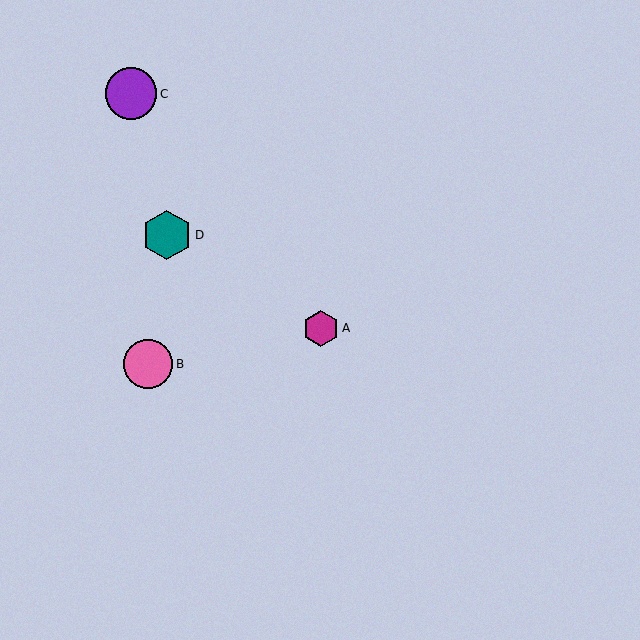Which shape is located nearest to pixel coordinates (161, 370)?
The pink circle (labeled B) at (148, 364) is nearest to that location.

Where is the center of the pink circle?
The center of the pink circle is at (148, 364).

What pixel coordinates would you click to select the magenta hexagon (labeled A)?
Click at (321, 328) to select the magenta hexagon A.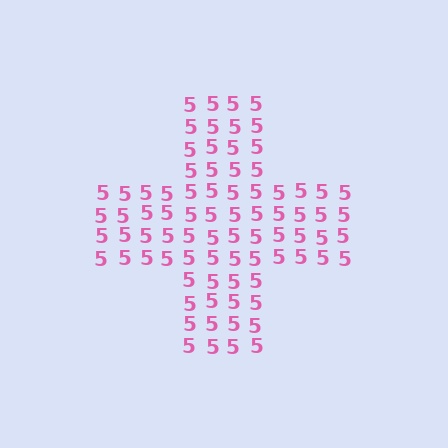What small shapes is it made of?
It is made of small digit 5's.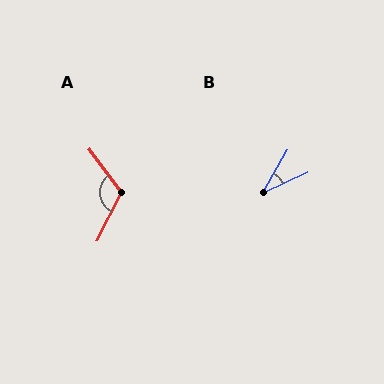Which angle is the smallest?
B, at approximately 35 degrees.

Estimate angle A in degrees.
Approximately 116 degrees.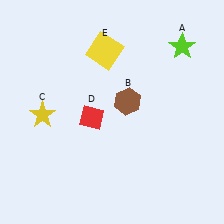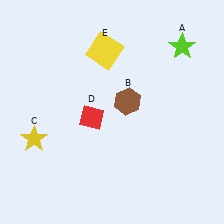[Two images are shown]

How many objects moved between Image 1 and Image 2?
1 object moved between the two images.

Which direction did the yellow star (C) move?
The yellow star (C) moved down.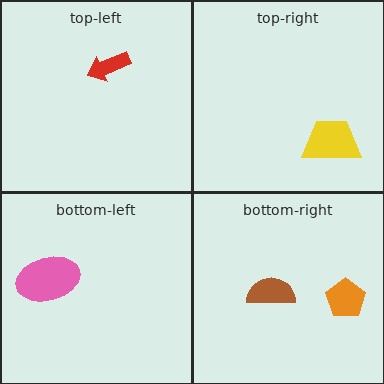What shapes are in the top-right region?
The yellow trapezoid.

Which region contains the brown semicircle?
The bottom-right region.